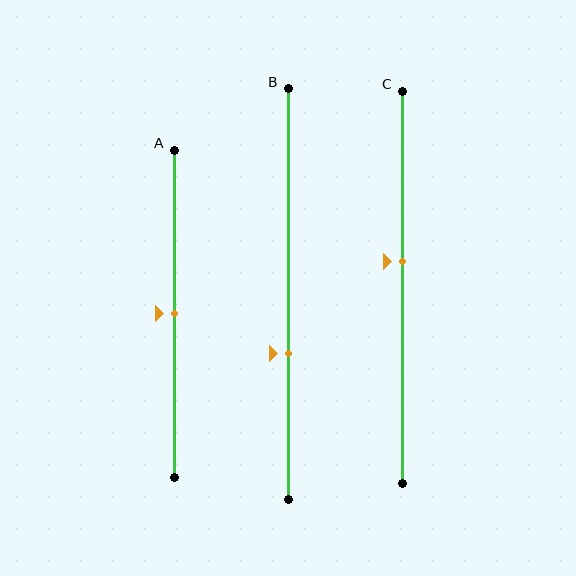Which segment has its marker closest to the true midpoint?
Segment A has its marker closest to the true midpoint.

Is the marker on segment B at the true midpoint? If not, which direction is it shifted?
No, the marker on segment B is shifted downward by about 14% of the segment length.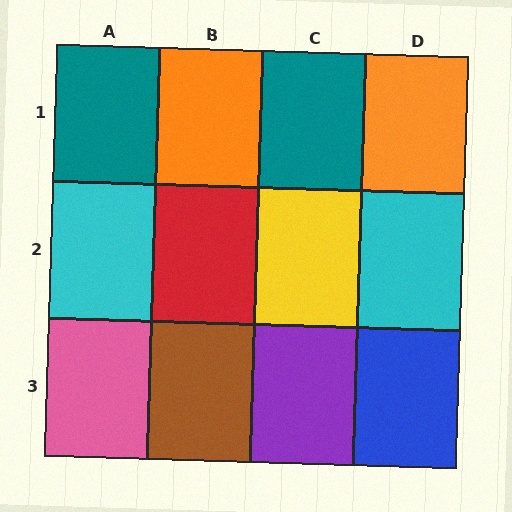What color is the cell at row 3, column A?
Pink.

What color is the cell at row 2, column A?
Cyan.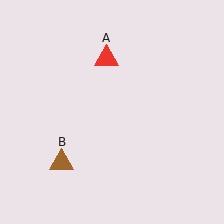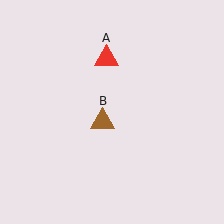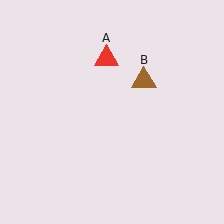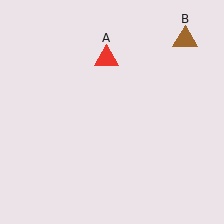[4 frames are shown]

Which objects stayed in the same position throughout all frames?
Red triangle (object A) remained stationary.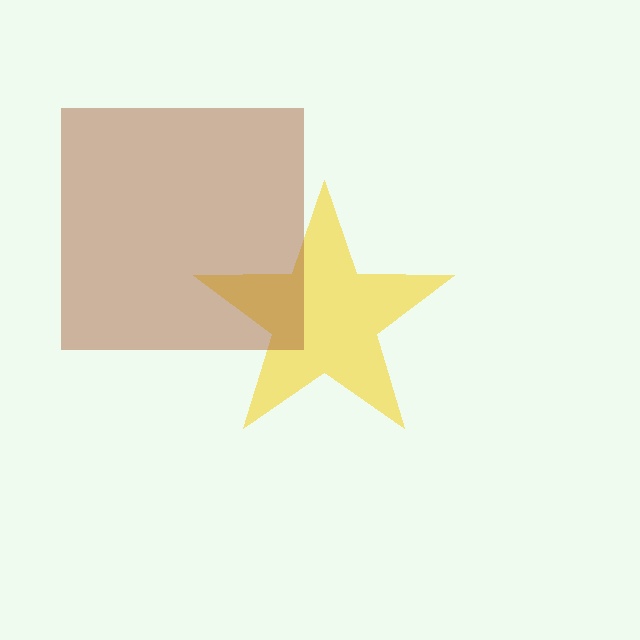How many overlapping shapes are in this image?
There are 2 overlapping shapes in the image.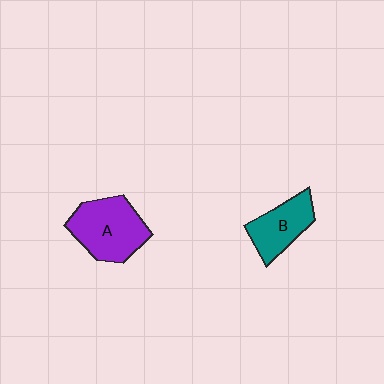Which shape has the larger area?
Shape A (purple).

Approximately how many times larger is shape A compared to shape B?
Approximately 1.4 times.